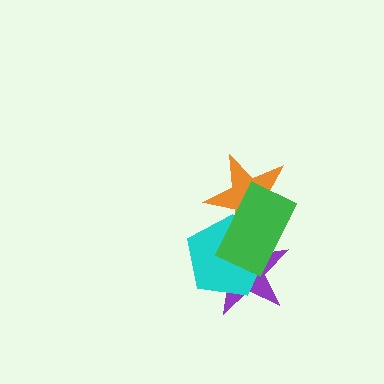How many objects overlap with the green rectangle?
3 objects overlap with the green rectangle.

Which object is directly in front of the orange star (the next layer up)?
The purple star is directly in front of the orange star.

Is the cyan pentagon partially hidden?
Yes, it is partially covered by another shape.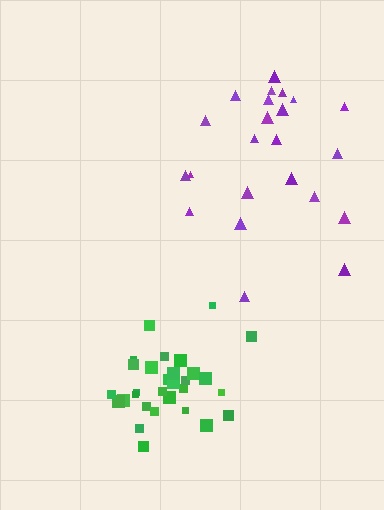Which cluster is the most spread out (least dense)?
Purple.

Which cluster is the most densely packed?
Green.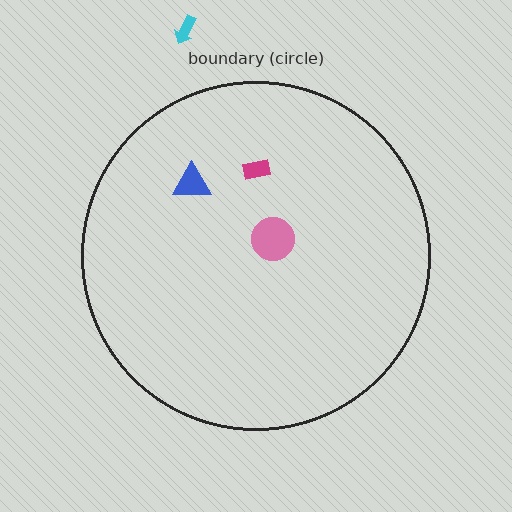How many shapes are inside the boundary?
3 inside, 1 outside.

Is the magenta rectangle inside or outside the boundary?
Inside.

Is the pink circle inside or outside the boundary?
Inside.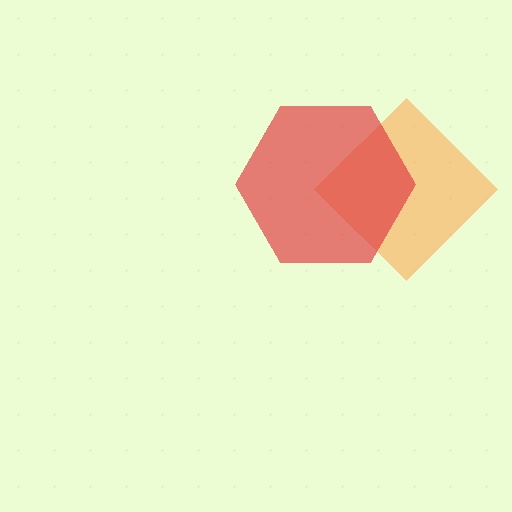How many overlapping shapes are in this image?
There are 2 overlapping shapes in the image.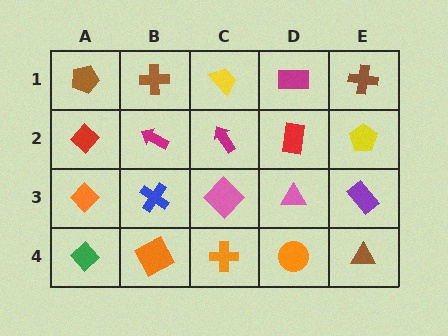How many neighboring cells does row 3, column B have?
4.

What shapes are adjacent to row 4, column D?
A pink triangle (row 3, column D), an orange cross (row 4, column C), a brown triangle (row 4, column E).